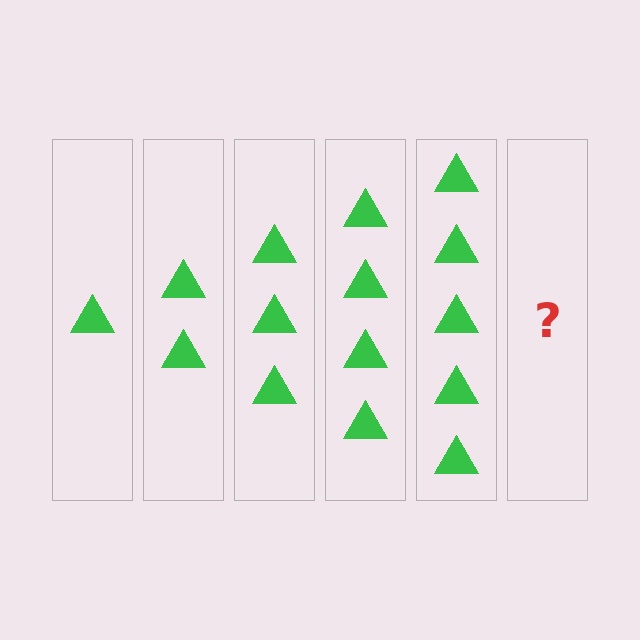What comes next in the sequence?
The next element should be 6 triangles.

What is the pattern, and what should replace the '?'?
The pattern is that each step adds one more triangle. The '?' should be 6 triangles.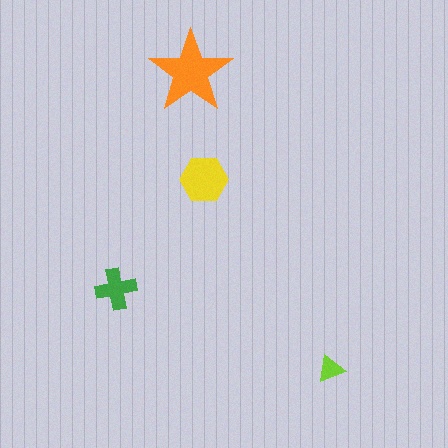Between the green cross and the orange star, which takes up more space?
The orange star.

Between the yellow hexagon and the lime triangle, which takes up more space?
The yellow hexagon.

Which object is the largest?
The orange star.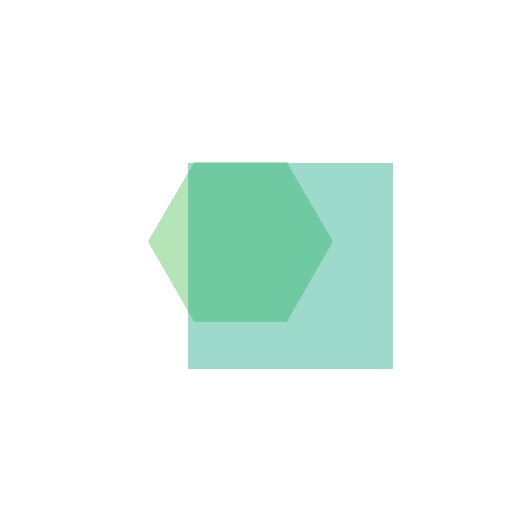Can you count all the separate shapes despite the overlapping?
Yes, there are 2 separate shapes.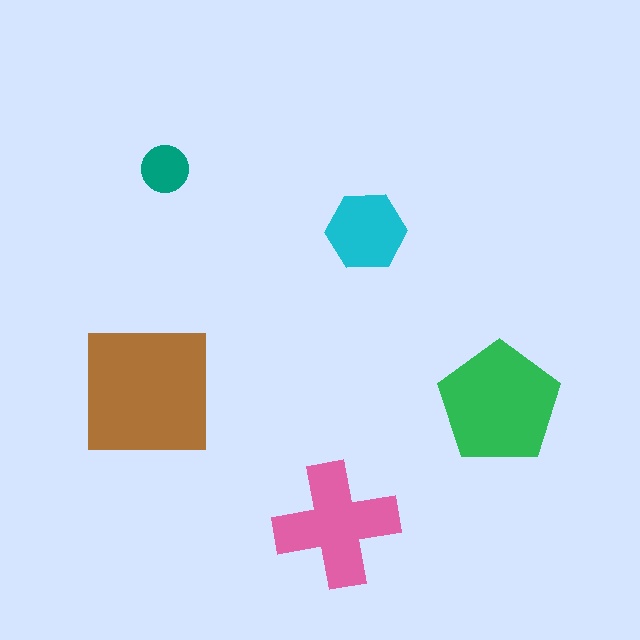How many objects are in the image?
There are 5 objects in the image.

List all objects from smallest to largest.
The teal circle, the cyan hexagon, the pink cross, the green pentagon, the brown square.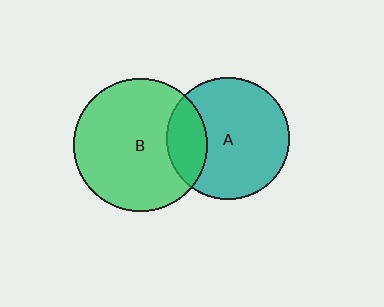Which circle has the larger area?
Circle B (green).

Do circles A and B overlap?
Yes.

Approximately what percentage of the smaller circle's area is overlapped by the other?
Approximately 20%.